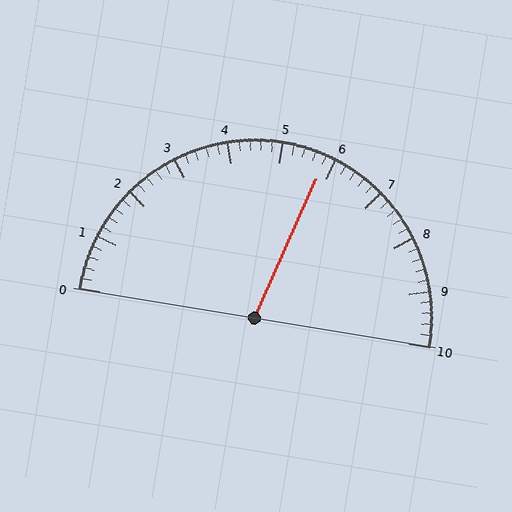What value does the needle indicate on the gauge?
The needle indicates approximately 5.8.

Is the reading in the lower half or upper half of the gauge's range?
The reading is in the upper half of the range (0 to 10).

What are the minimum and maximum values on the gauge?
The gauge ranges from 0 to 10.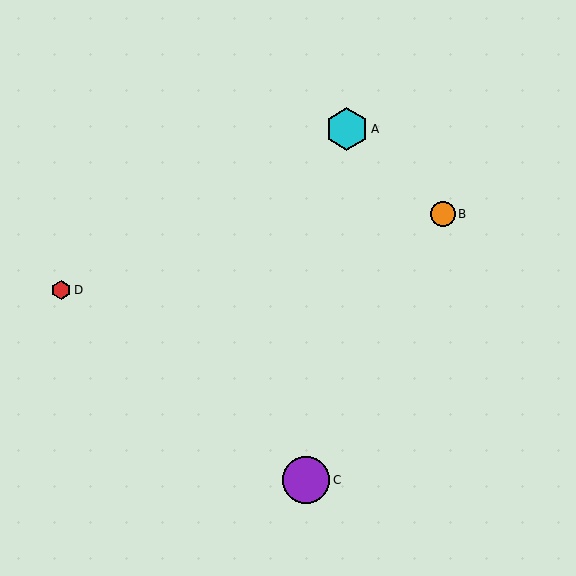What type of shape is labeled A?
Shape A is a cyan hexagon.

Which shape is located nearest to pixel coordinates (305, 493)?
The purple circle (labeled C) at (306, 480) is nearest to that location.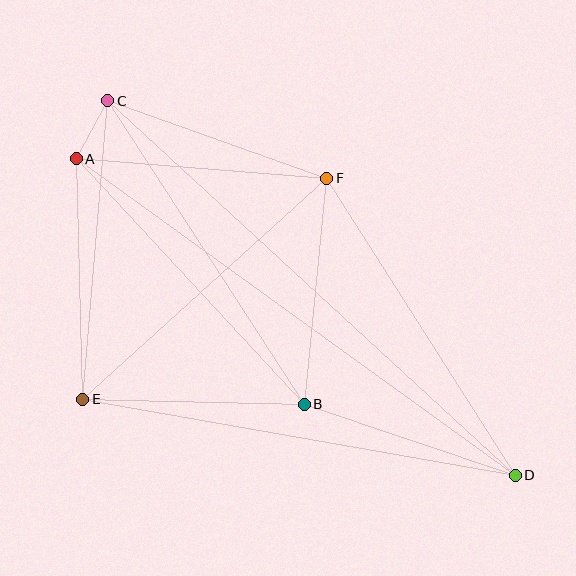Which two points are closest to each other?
Points A and C are closest to each other.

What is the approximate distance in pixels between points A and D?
The distance between A and D is approximately 541 pixels.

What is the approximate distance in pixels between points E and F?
The distance between E and F is approximately 330 pixels.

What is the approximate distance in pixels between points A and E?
The distance between A and E is approximately 241 pixels.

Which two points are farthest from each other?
Points C and D are farthest from each other.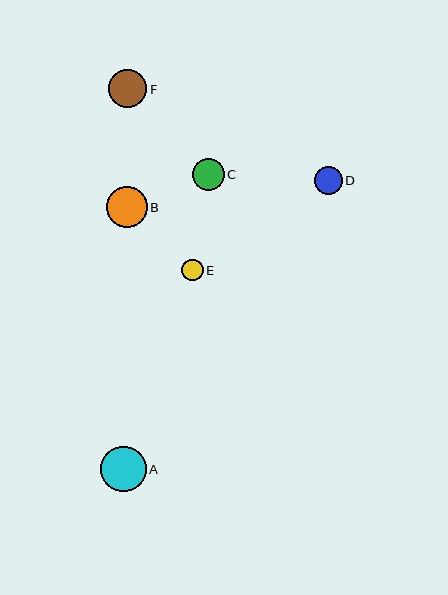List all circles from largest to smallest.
From largest to smallest: A, B, F, C, D, E.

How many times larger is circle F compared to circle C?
Circle F is approximately 1.2 times the size of circle C.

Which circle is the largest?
Circle A is the largest with a size of approximately 45 pixels.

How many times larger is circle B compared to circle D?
Circle B is approximately 1.5 times the size of circle D.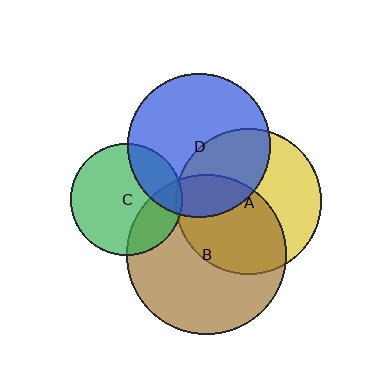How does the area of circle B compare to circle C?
Approximately 2.0 times.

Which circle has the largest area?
Circle B (brown).